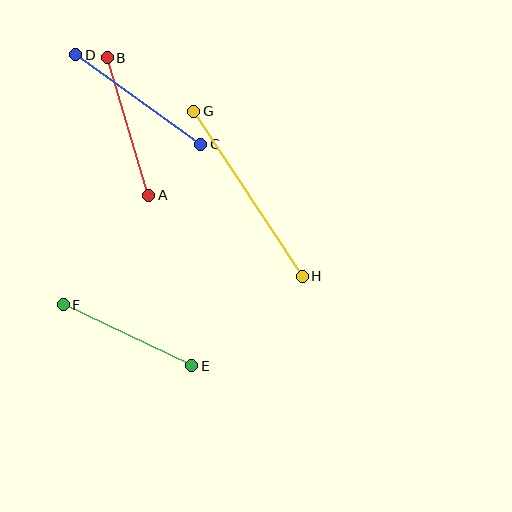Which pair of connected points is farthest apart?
Points G and H are farthest apart.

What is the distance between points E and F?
The distance is approximately 142 pixels.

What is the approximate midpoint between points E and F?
The midpoint is at approximately (127, 335) pixels.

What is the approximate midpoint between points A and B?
The midpoint is at approximately (128, 126) pixels.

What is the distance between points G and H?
The distance is approximately 198 pixels.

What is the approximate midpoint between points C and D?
The midpoint is at approximately (138, 100) pixels.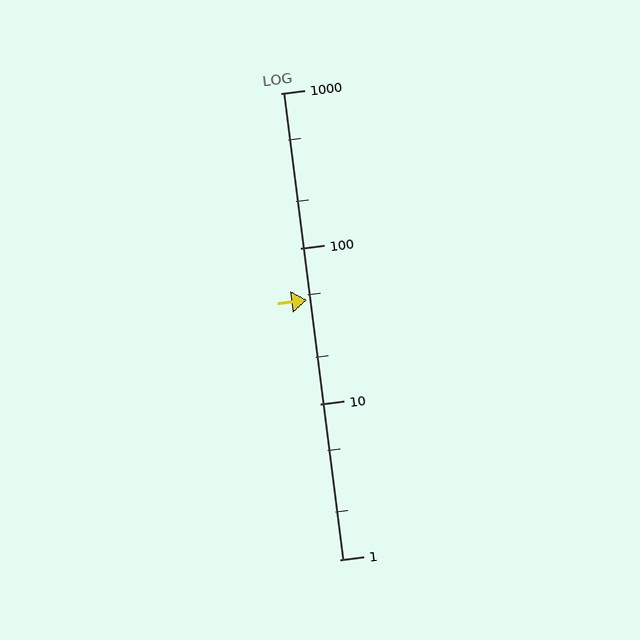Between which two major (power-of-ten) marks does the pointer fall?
The pointer is between 10 and 100.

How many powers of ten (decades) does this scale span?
The scale spans 3 decades, from 1 to 1000.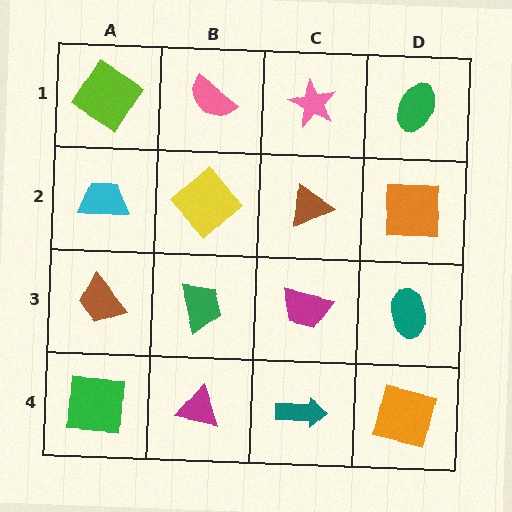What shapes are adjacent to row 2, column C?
A pink star (row 1, column C), a magenta trapezoid (row 3, column C), a yellow diamond (row 2, column B), an orange square (row 2, column D).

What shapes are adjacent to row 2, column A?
A lime diamond (row 1, column A), a brown trapezoid (row 3, column A), a yellow diamond (row 2, column B).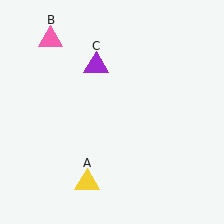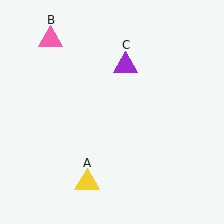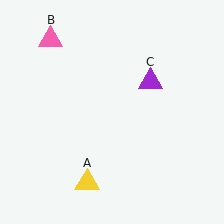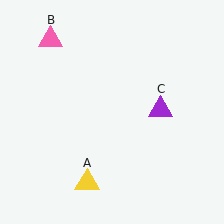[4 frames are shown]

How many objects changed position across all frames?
1 object changed position: purple triangle (object C).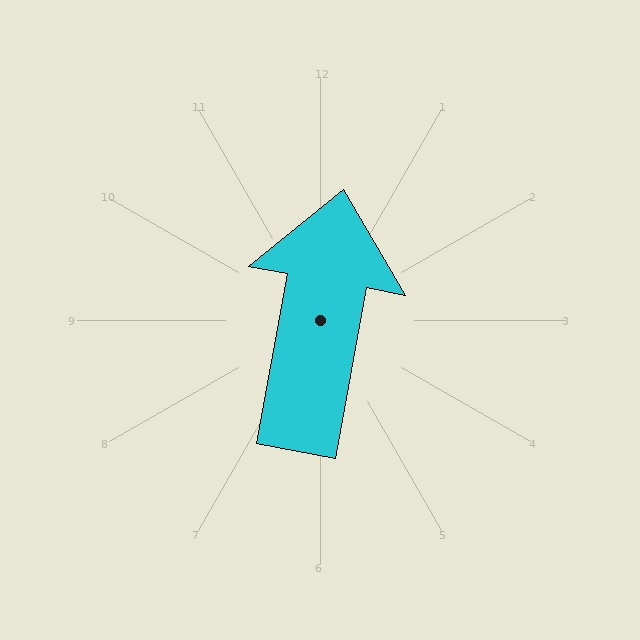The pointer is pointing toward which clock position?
Roughly 12 o'clock.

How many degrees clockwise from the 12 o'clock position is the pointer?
Approximately 10 degrees.